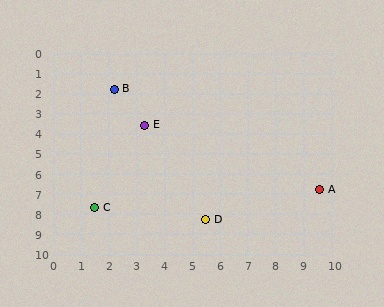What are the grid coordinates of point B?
Point B is at approximately (2.2, 1.8).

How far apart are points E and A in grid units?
Points E and A are about 7.1 grid units apart.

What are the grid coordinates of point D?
Point D is at approximately (5.5, 8.3).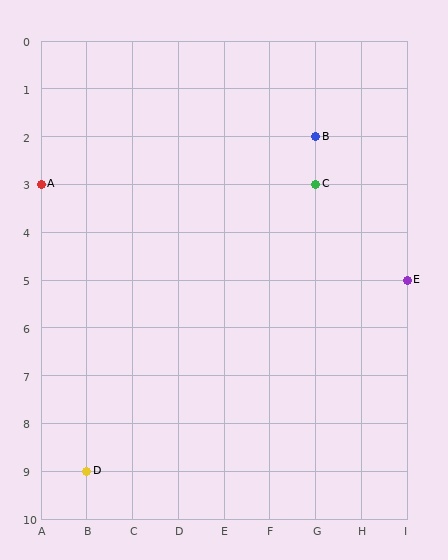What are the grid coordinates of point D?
Point D is at grid coordinates (B, 9).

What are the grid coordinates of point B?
Point B is at grid coordinates (G, 2).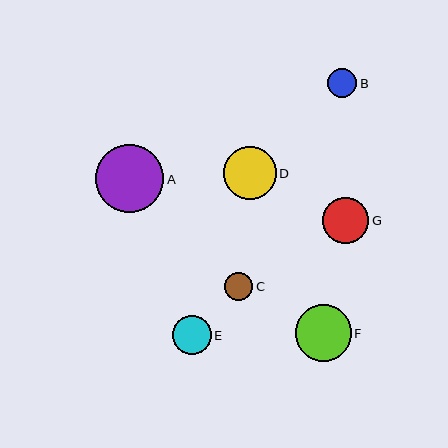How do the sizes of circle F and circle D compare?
Circle F and circle D are approximately the same size.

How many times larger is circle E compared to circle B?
Circle E is approximately 1.3 times the size of circle B.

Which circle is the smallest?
Circle C is the smallest with a size of approximately 28 pixels.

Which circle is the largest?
Circle A is the largest with a size of approximately 68 pixels.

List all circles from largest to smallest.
From largest to smallest: A, F, D, G, E, B, C.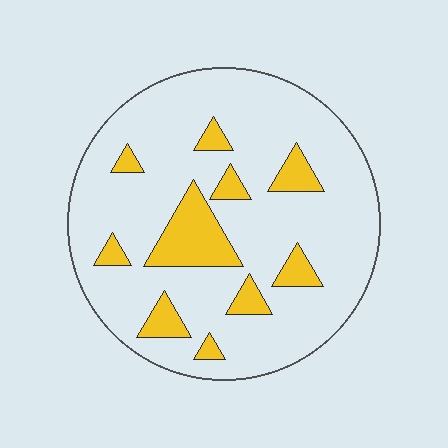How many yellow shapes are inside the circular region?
10.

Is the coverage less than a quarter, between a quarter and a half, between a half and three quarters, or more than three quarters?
Less than a quarter.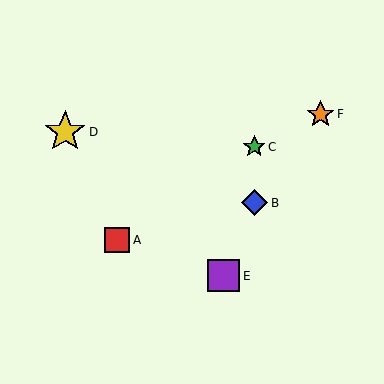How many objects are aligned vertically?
2 objects (B, C) are aligned vertically.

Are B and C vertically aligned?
Yes, both are at x≈254.